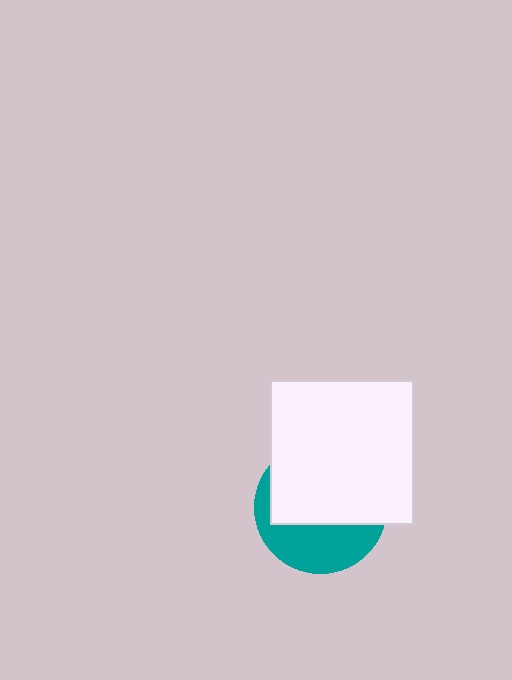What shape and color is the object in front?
The object in front is a white square.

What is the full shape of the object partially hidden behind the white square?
The partially hidden object is a teal circle.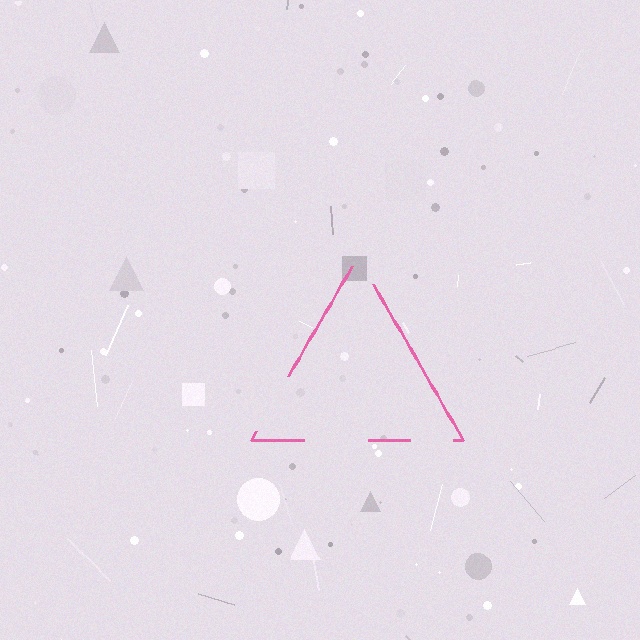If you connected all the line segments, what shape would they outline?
They would outline a triangle.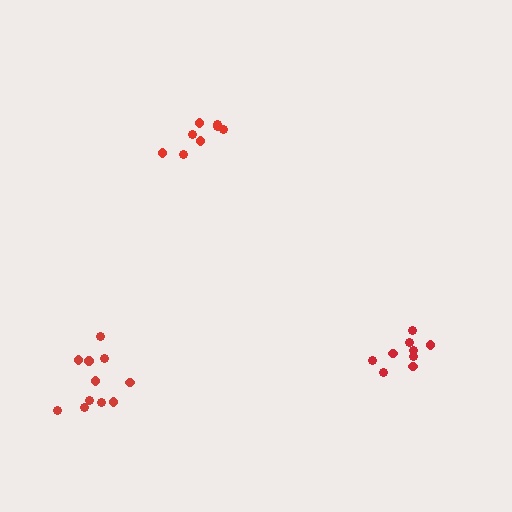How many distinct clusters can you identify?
There are 3 distinct clusters.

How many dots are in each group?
Group 1: 9 dots, Group 2: 11 dots, Group 3: 8 dots (28 total).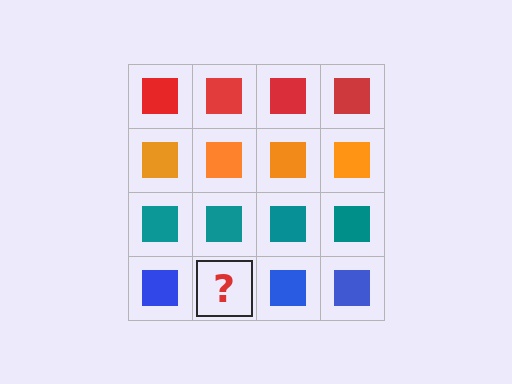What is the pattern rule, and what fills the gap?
The rule is that each row has a consistent color. The gap should be filled with a blue square.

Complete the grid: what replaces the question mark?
The question mark should be replaced with a blue square.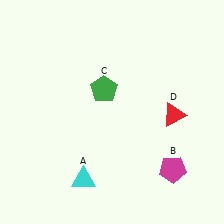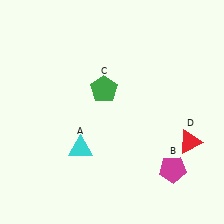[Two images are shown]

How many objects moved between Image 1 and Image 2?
2 objects moved between the two images.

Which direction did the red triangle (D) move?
The red triangle (D) moved down.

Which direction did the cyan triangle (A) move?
The cyan triangle (A) moved up.